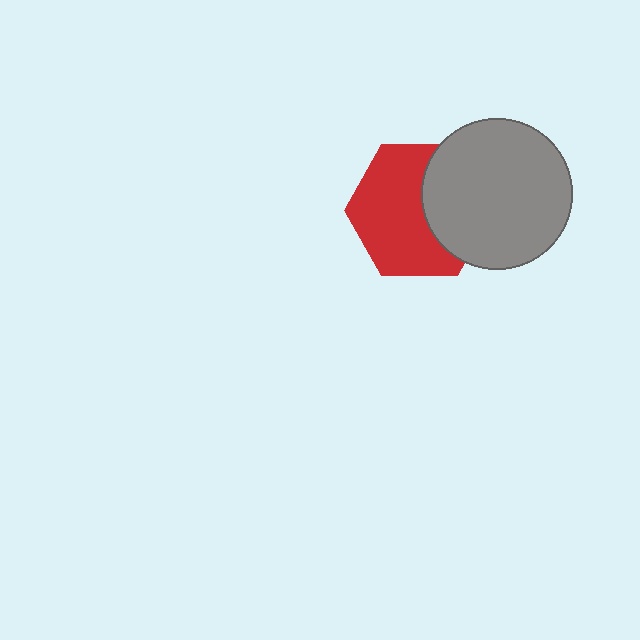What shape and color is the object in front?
The object in front is a gray circle.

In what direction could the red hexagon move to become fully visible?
The red hexagon could move left. That would shift it out from behind the gray circle entirely.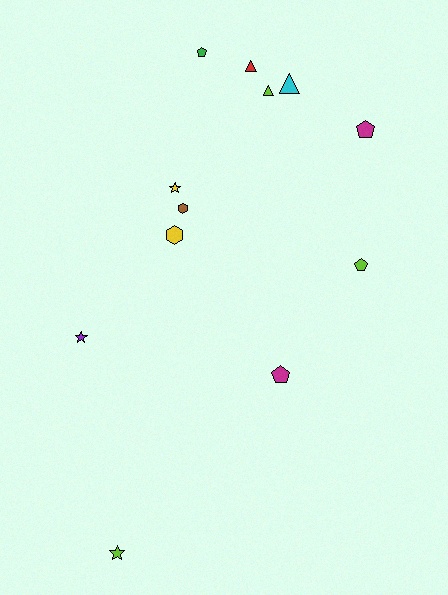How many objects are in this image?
There are 12 objects.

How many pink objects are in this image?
There are no pink objects.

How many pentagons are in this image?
There are 4 pentagons.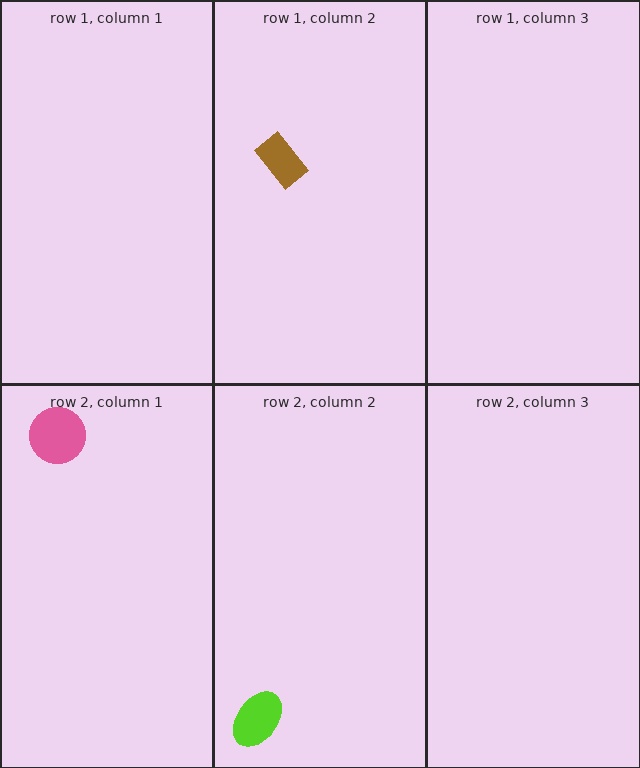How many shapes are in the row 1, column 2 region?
1.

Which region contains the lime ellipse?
The row 2, column 2 region.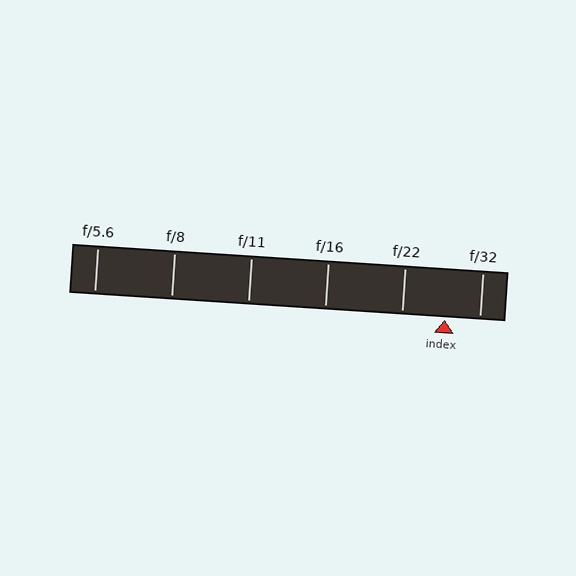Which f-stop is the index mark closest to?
The index mark is closest to f/32.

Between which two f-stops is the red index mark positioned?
The index mark is between f/22 and f/32.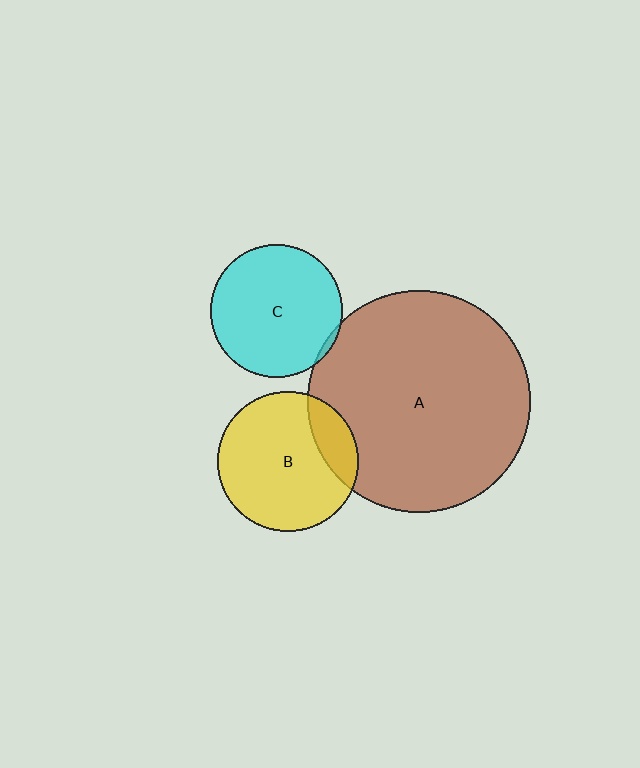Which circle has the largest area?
Circle A (brown).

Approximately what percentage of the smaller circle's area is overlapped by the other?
Approximately 5%.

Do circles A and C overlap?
Yes.